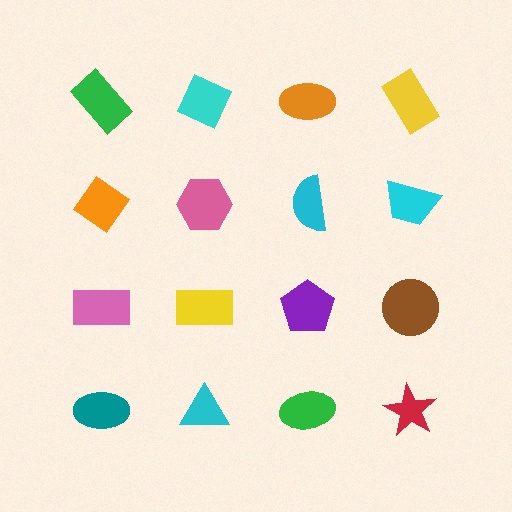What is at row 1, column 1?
A green rectangle.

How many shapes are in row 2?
4 shapes.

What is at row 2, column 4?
A cyan trapezoid.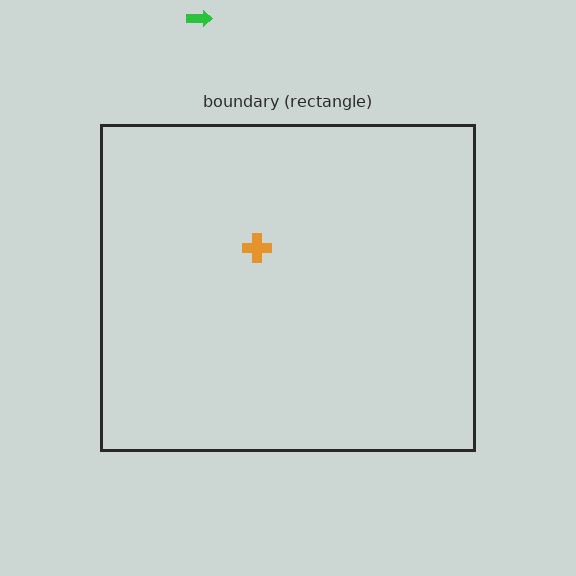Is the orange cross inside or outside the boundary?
Inside.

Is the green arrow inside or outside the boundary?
Outside.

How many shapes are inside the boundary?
1 inside, 1 outside.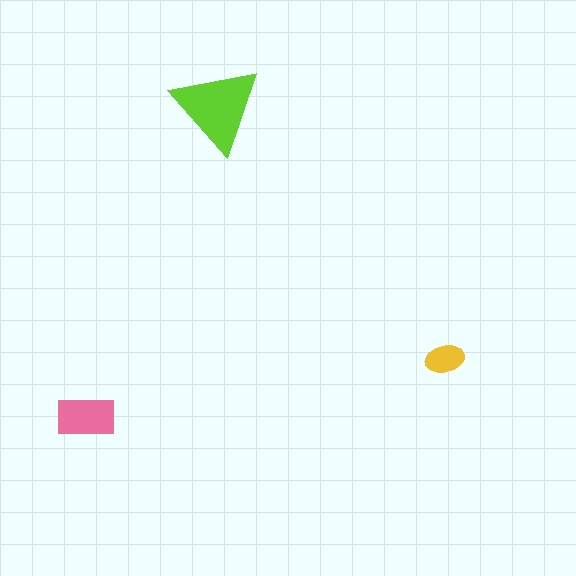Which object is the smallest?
The yellow ellipse.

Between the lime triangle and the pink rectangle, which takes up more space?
The lime triangle.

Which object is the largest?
The lime triangle.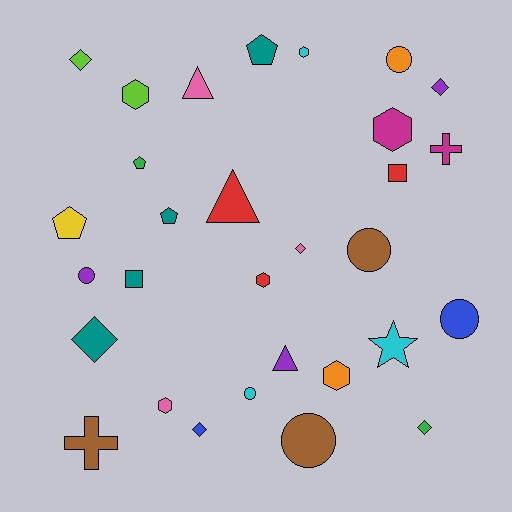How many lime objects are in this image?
There are 2 lime objects.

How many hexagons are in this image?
There are 6 hexagons.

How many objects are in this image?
There are 30 objects.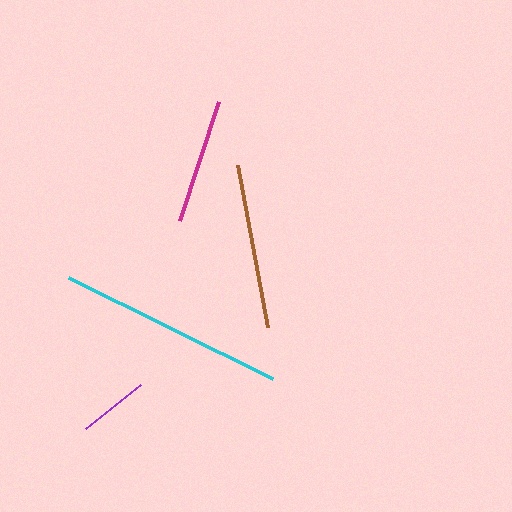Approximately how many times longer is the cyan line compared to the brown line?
The cyan line is approximately 1.4 times the length of the brown line.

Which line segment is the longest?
The cyan line is the longest at approximately 228 pixels.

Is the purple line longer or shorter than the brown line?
The brown line is longer than the purple line.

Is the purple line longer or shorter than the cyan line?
The cyan line is longer than the purple line.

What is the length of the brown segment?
The brown segment is approximately 164 pixels long.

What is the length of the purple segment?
The purple segment is approximately 71 pixels long.